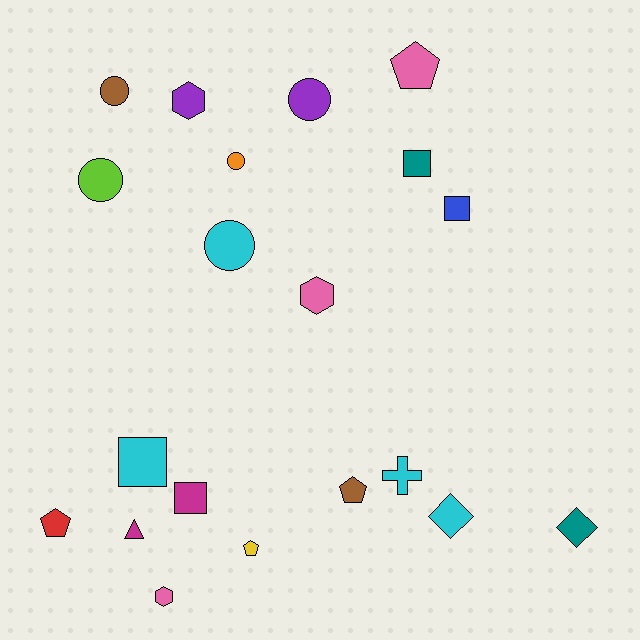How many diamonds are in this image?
There are 2 diamonds.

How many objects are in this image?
There are 20 objects.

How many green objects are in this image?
There are no green objects.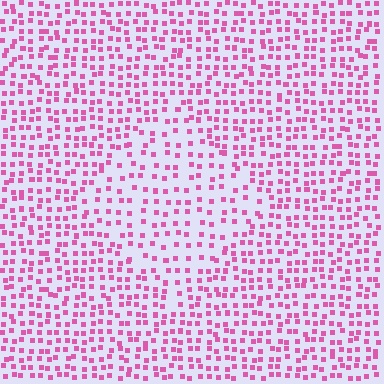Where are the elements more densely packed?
The elements are more densely packed outside the diamond boundary.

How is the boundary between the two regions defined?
The boundary is defined by a change in element density (approximately 1.7x ratio). All elements are the same color, size, and shape.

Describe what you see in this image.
The image contains small pink elements arranged at two different densities. A diamond-shaped region is visible where the elements are less densely packed than the surrounding area.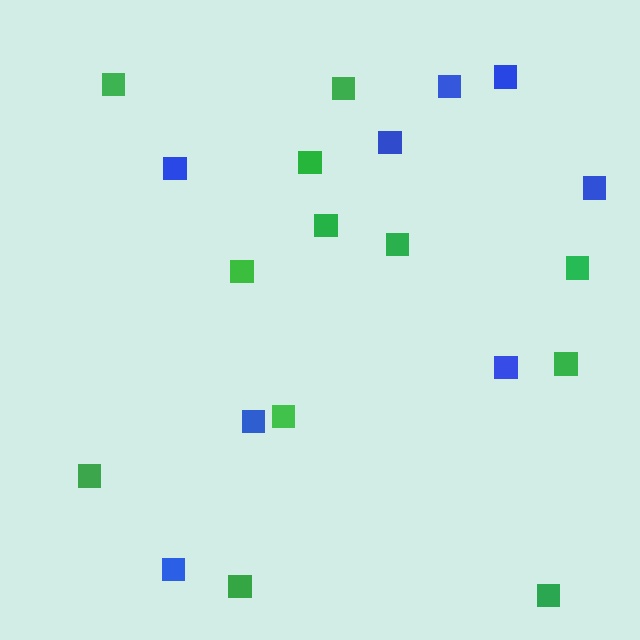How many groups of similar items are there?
There are 2 groups: one group of blue squares (8) and one group of green squares (12).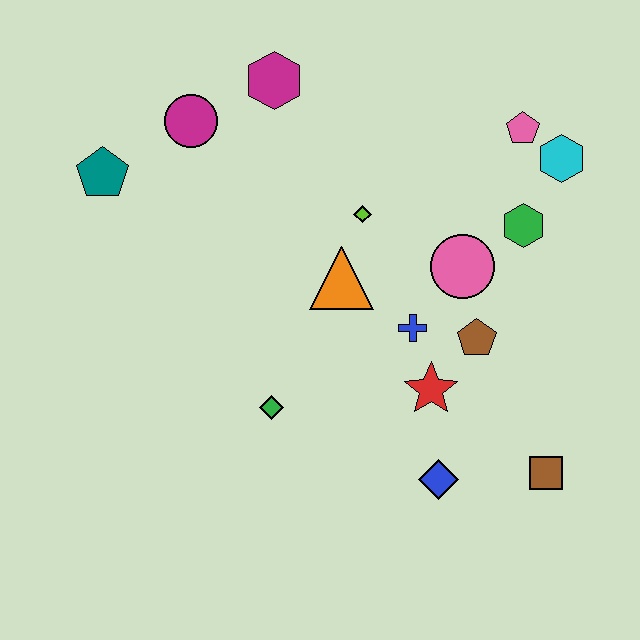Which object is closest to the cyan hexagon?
The pink pentagon is closest to the cyan hexagon.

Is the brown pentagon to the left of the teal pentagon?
No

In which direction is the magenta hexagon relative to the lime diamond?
The magenta hexagon is above the lime diamond.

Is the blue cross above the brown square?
Yes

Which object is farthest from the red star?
The teal pentagon is farthest from the red star.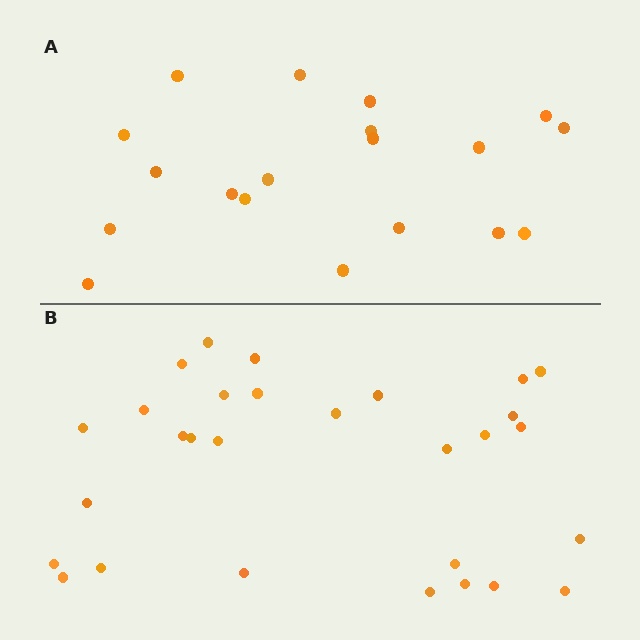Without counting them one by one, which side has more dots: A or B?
Region B (the bottom region) has more dots.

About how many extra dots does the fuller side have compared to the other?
Region B has roughly 10 or so more dots than region A.